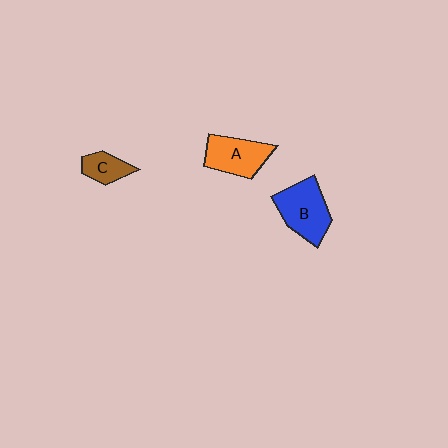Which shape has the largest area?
Shape B (blue).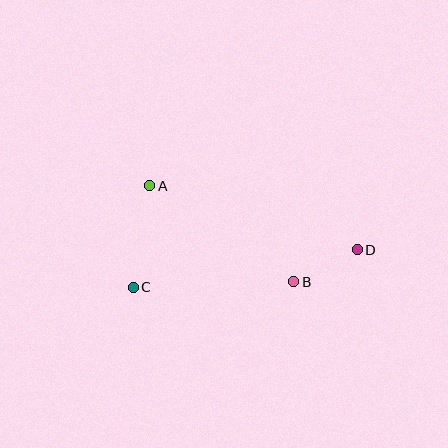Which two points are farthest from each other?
Points C and D are farthest from each other.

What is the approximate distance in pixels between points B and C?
The distance between B and C is approximately 160 pixels.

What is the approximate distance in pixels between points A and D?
The distance between A and D is approximately 217 pixels.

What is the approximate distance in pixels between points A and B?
The distance between A and B is approximately 173 pixels.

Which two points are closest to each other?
Points B and D are closest to each other.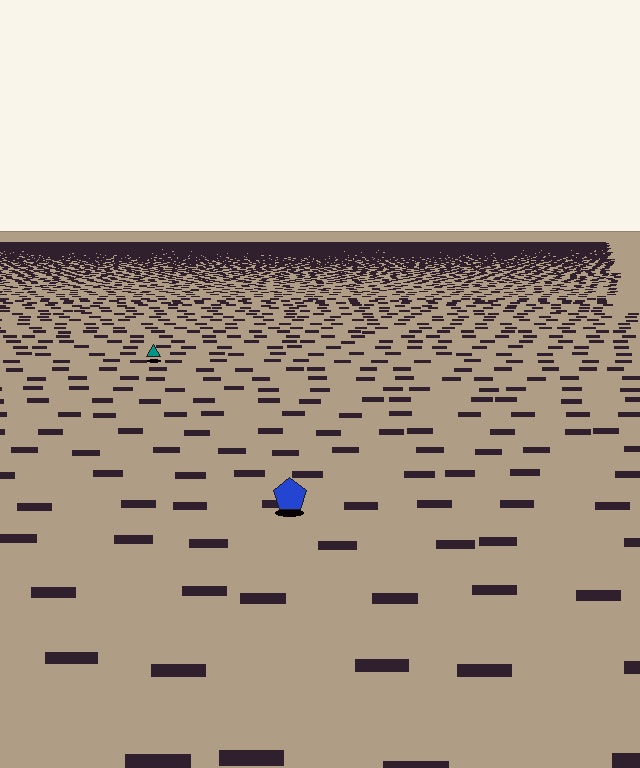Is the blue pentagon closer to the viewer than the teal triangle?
Yes. The blue pentagon is closer — you can tell from the texture gradient: the ground texture is coarser near it.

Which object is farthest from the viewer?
The teal triangle is farthest from the viewer. It appears smaller and the ground texture around it is denser.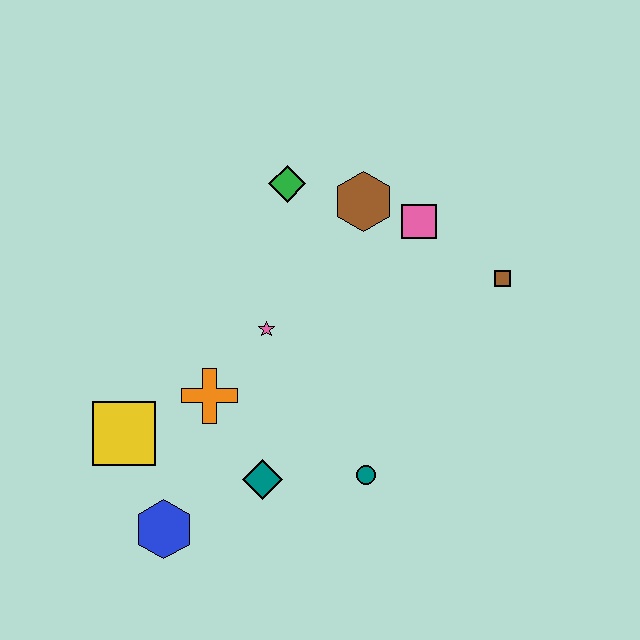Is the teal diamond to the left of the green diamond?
Yes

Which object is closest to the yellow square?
The orange cross is closest to the yellow square.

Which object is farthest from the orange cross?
The brown square is farthest from the orange cross.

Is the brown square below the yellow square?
No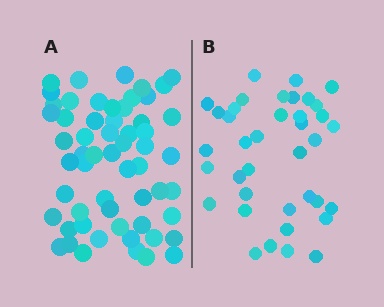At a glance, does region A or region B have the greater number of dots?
Region A (the left region) has more dots.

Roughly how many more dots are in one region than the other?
Region A has approximately 20 more dots than region B.